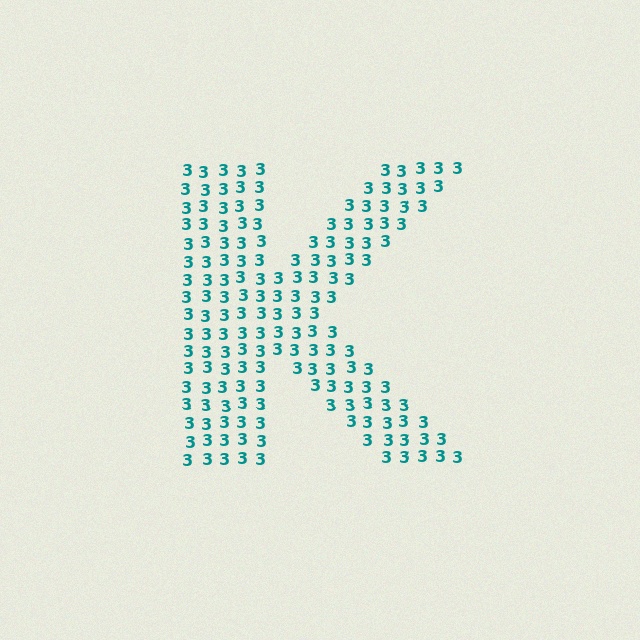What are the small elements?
The small elements are digit 3's.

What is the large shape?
The large shape is the letter K.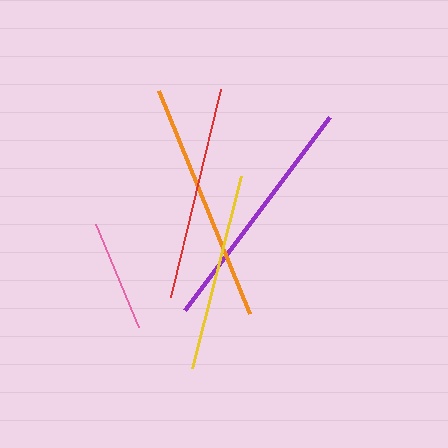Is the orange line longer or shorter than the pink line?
The orange line is longer than the pink line.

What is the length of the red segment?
The red segment is approximately 214 pixels long.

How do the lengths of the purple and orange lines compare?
The purple and orange lines are approximately the same length.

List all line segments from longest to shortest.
From longest to shortest: purple, orange, red, yellow, pink.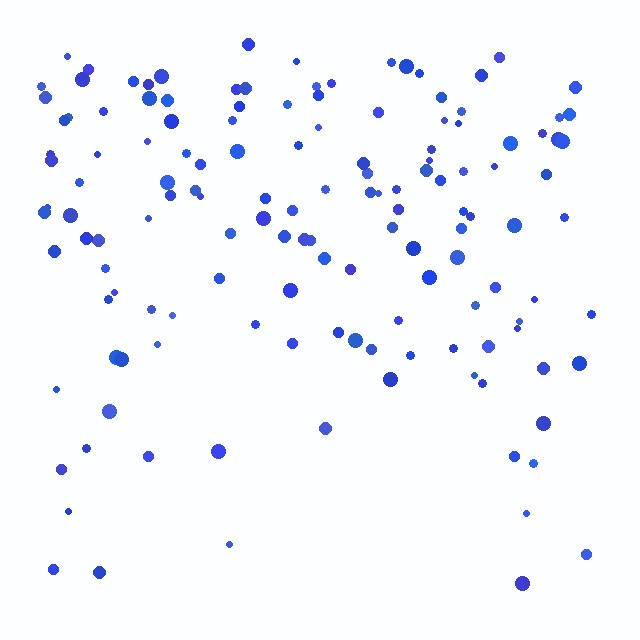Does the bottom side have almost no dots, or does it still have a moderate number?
Still a moderate number, just noticeably fewer than the top.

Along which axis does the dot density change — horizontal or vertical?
Vertical.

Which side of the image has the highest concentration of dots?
The top.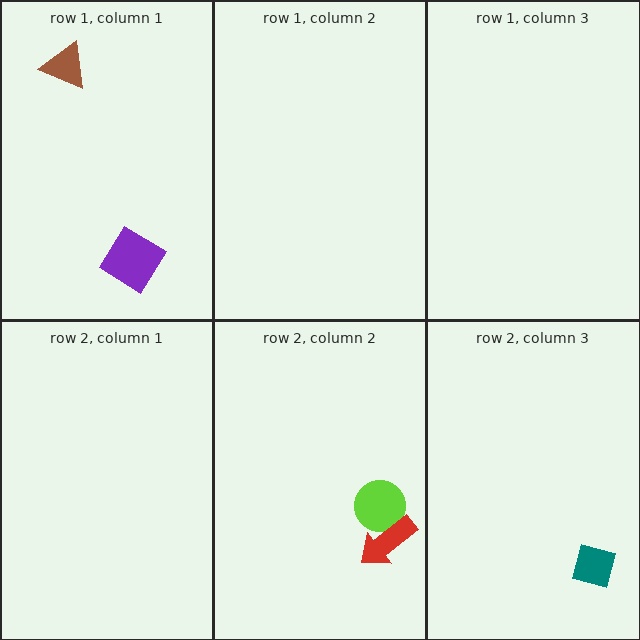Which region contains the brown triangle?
The row 1, column 1 region.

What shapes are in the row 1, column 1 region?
The purple diamond, the brown triangle.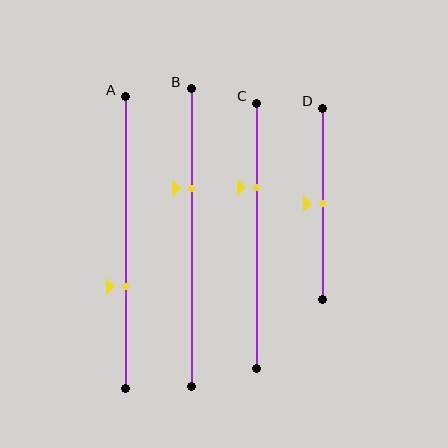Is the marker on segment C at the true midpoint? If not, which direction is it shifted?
No, the marker on segment C is shifted upward by about 18% of the segment length.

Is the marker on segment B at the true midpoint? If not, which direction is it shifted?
No, the marker on segment B is shifted upward by about 16% of the segment length.